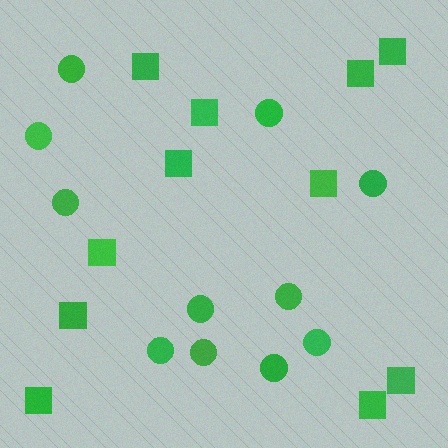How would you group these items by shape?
There are 2 groups: one group of squares (11) and one group of circles (11).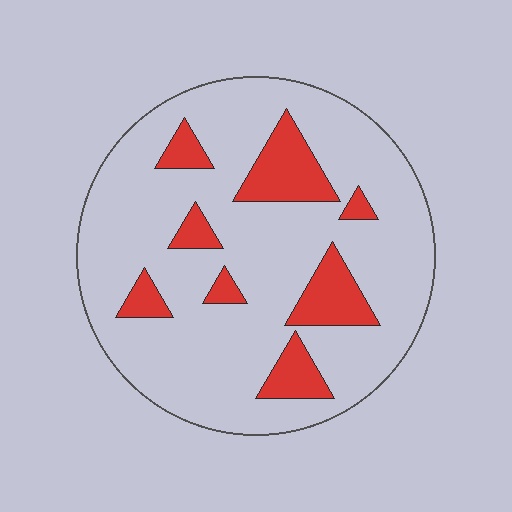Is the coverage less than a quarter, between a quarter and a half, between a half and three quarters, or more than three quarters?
Less than a quarter.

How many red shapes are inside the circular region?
8.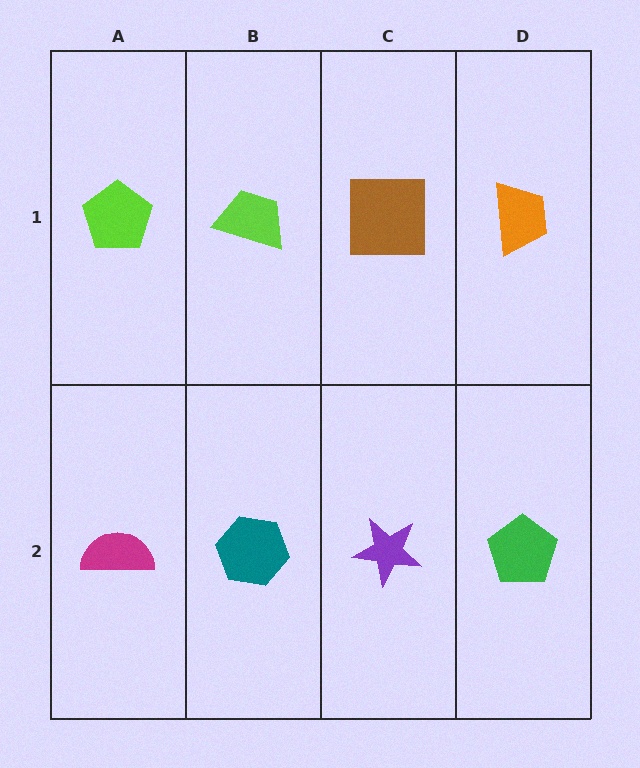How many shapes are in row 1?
4 shapes.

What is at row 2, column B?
A teal hexagon.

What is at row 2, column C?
A purple star.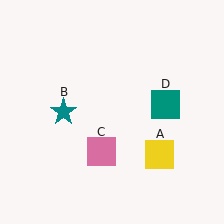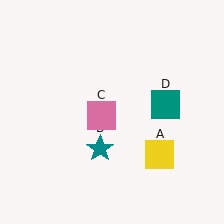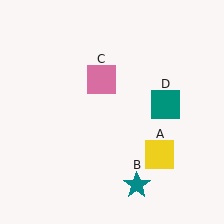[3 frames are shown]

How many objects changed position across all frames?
2 objects changed position: teal star (object B), pink square (object C).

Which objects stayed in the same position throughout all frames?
Yellow square (object A) and teal square (object D) remained stationary.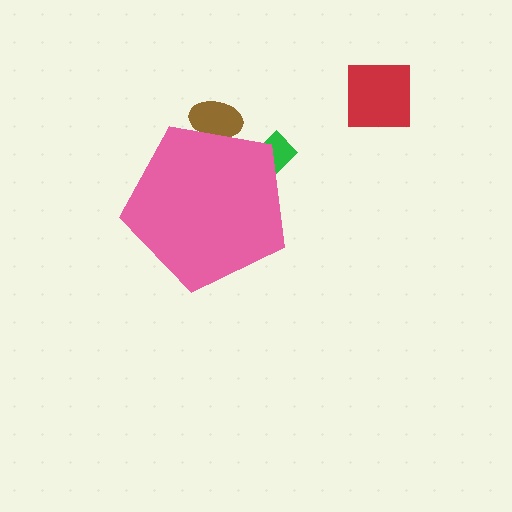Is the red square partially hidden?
No, the red square is fully visible.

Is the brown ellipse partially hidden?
Yes, the brown ellipse is partially hidden behind the pink pentagon.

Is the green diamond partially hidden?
Yes, the green diamond is partially hidden behind the pink pentagon.